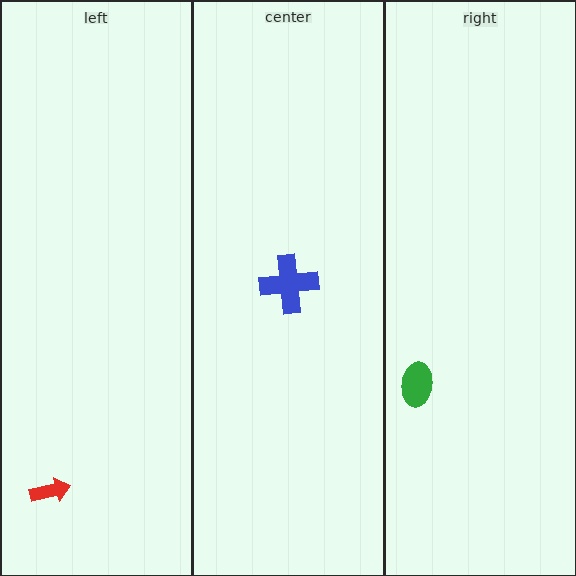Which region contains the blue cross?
The center region.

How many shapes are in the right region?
1.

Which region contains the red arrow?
The left region.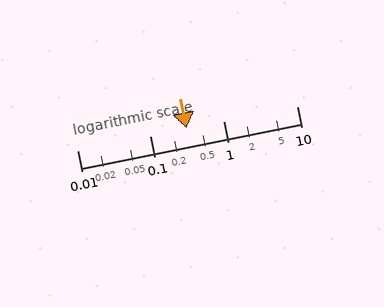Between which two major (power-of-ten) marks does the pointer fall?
The pointer is between 0.1 and 1.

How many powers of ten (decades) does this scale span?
The scale spans 3 decades, from 0.01 to 10.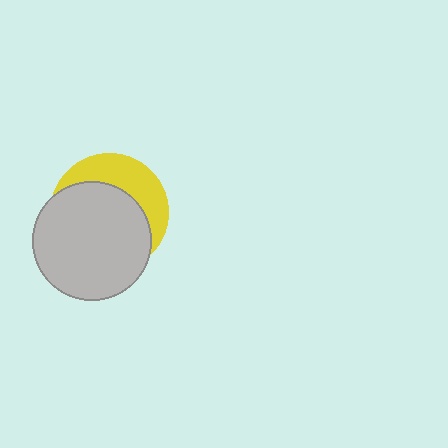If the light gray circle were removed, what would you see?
You would see the complete yellow circle.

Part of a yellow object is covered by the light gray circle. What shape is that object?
It is a circle.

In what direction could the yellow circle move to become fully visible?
The yellow circle could move toward the upper-right. That would shift it out from behind the light gray circle entirely.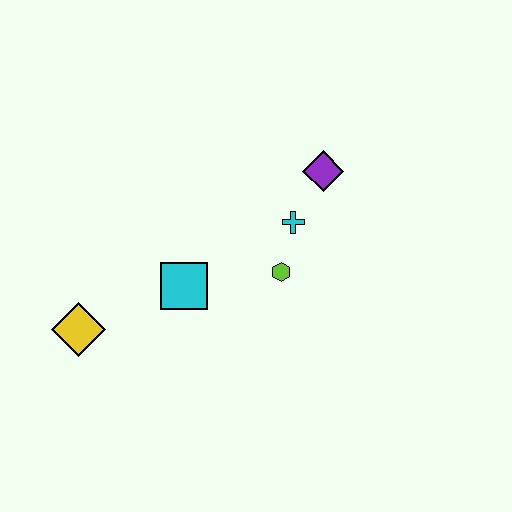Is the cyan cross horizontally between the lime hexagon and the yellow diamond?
No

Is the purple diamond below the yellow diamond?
No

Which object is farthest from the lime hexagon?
The yellow diamond is farthest from the lime hexagon.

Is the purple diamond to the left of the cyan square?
No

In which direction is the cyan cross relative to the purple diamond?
The cyan cross is below the purple diamond.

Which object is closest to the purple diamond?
The cyan cross is closest to the purple diamond.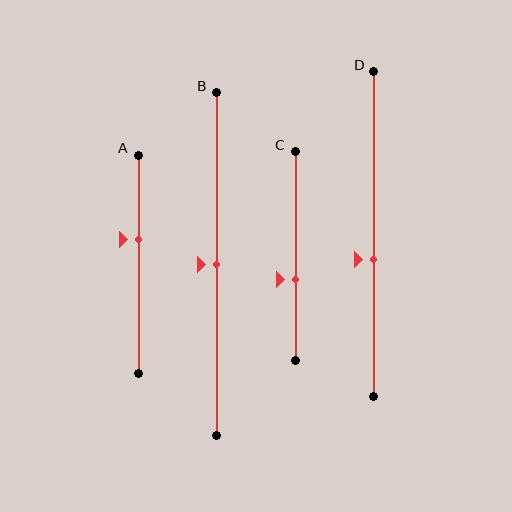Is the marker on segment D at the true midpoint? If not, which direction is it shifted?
No, the marker on segment D is shifted downward by about 8% of the segment length.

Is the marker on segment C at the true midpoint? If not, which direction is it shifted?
No, the marker on segment C is shifted downward by about 11% of the segment length.